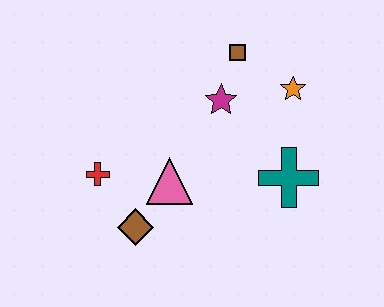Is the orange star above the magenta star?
Yes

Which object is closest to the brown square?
The magenta star is closest to the brown square.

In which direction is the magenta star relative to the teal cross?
The magenta star is above the teal cross.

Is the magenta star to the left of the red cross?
No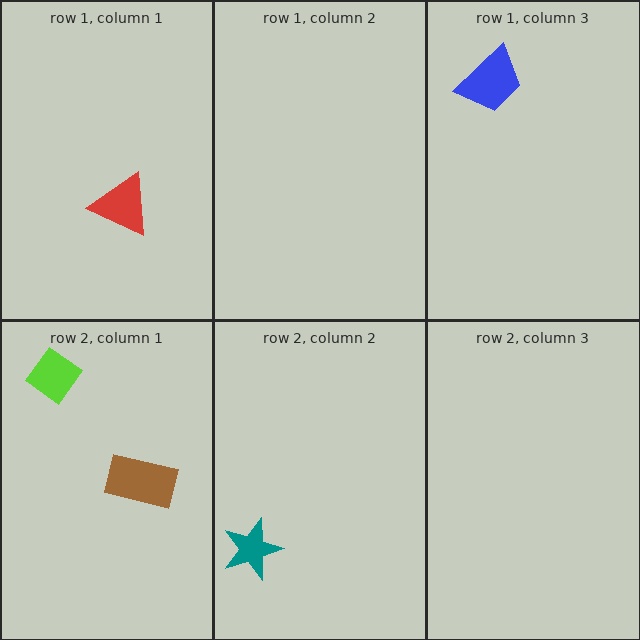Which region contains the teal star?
The row 2, column 2 region.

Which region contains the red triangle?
The row 1, column 1 region.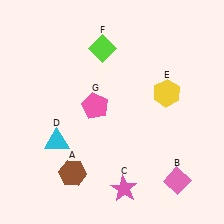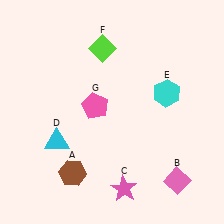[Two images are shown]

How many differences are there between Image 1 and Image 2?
There is 1 difference between the two images.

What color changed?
The hexagon (E) changed from yellow in Image 1 to cyan in Image 2.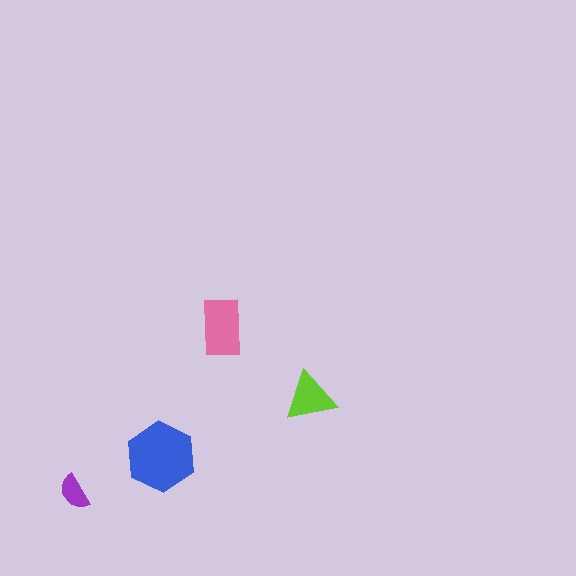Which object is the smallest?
The purple semicircle.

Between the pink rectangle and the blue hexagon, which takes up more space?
The blue hexagon.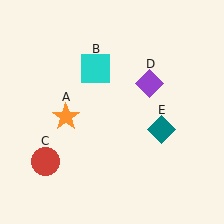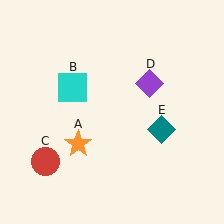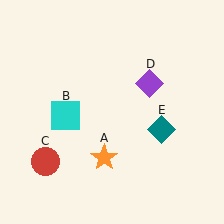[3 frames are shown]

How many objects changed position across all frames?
2 objects changed position: orange star (object A), cyan square (object B).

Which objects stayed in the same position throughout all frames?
Red circle (object C) and purple diamond (object D) and teal diamond (object E) remained stationary.